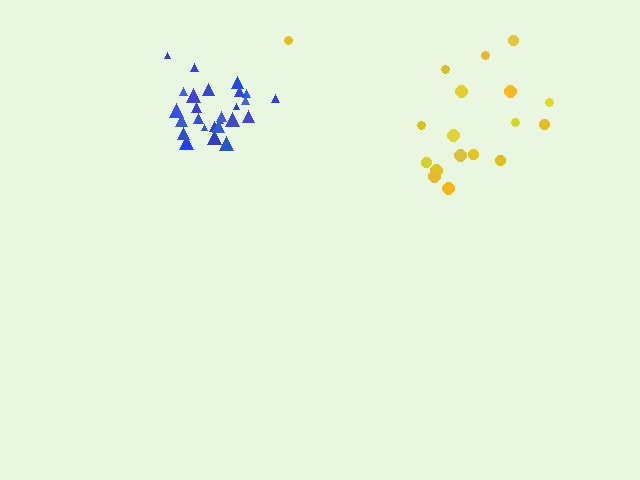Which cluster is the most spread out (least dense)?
Yellow.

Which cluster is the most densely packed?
Blue.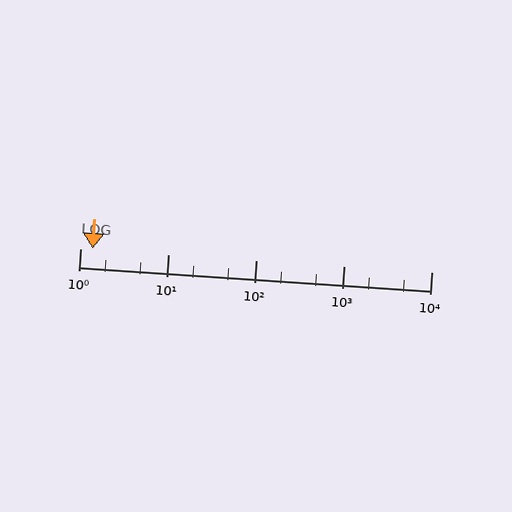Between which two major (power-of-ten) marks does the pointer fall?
The pointer is between 1 and 10.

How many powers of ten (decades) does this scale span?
The scale spans 4 decades, from 1 to 10000.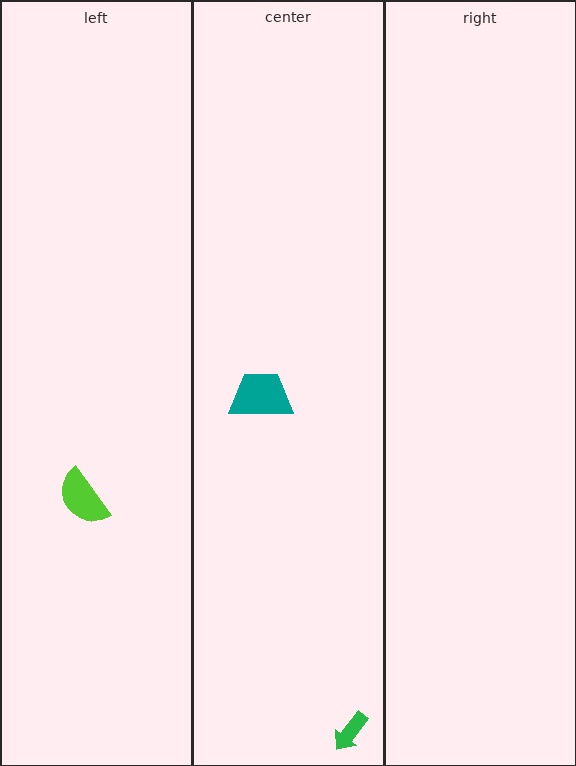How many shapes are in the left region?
1.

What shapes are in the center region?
The teal trapezoid, the green arrow.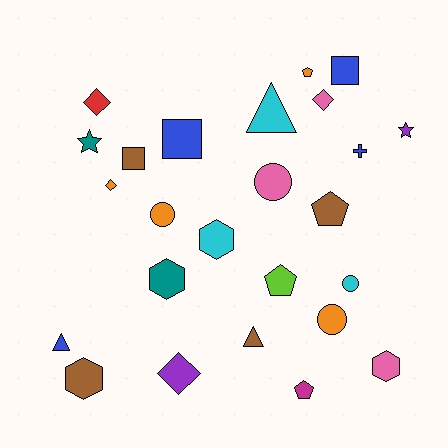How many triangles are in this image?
There are 3 triangles.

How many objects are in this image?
There are 25 objects.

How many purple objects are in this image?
There are 2 purple objects.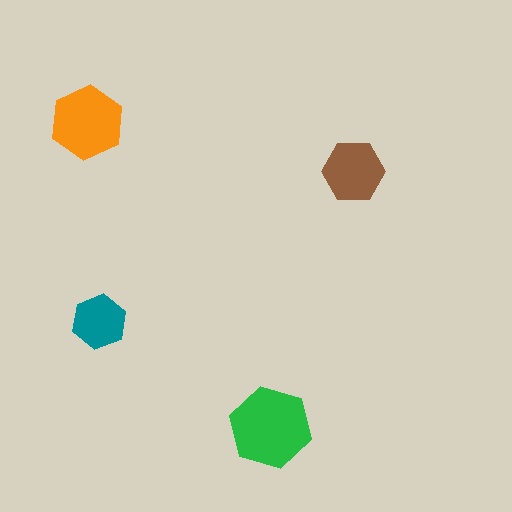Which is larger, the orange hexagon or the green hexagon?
The green one.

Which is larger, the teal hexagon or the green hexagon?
The green one.